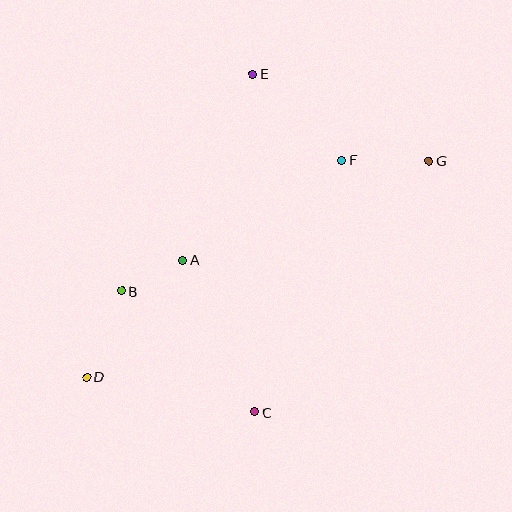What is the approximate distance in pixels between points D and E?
The distance between D and E is approximately 345 pixels.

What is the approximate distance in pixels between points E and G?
The distance between E and G is approximately 196 pixels.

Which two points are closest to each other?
Points A and B are closest to each other.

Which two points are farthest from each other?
Points D and G are farthest from each other.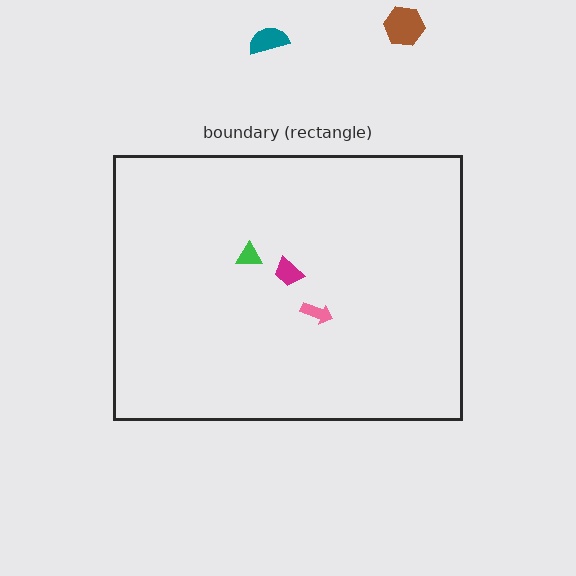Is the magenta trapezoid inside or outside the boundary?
Inside.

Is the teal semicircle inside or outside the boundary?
Outside.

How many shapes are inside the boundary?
3 inside, 2 outside.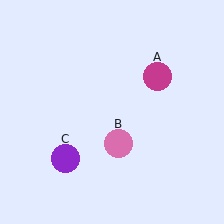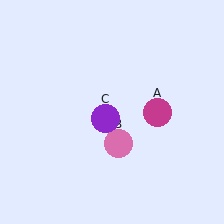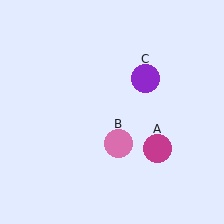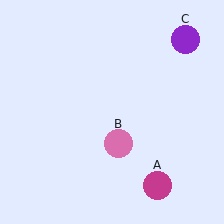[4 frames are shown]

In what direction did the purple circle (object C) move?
The purple circle (object C) moved up and to the right.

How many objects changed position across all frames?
2 objects changed position: magenta circle (object A), purple circle (object C).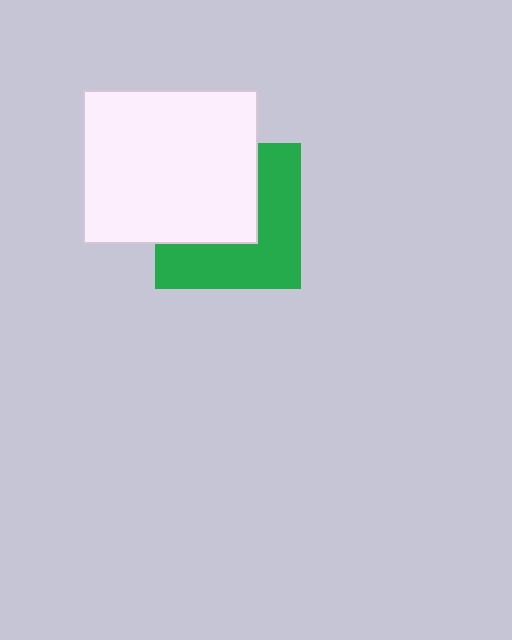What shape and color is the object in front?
The object in front is a white rectangle.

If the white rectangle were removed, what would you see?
You would see the complete green square.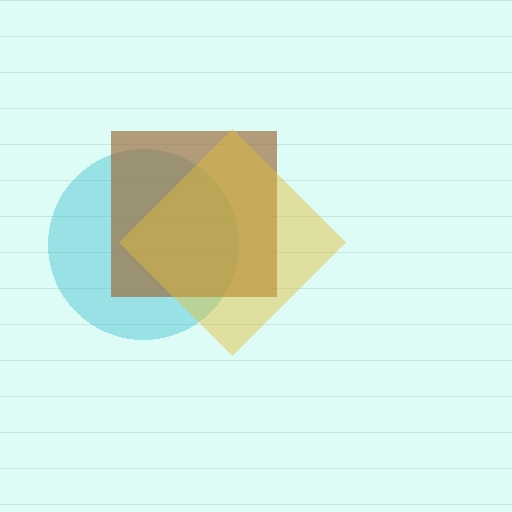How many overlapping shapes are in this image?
There are 3 overlapping shapes in the image.